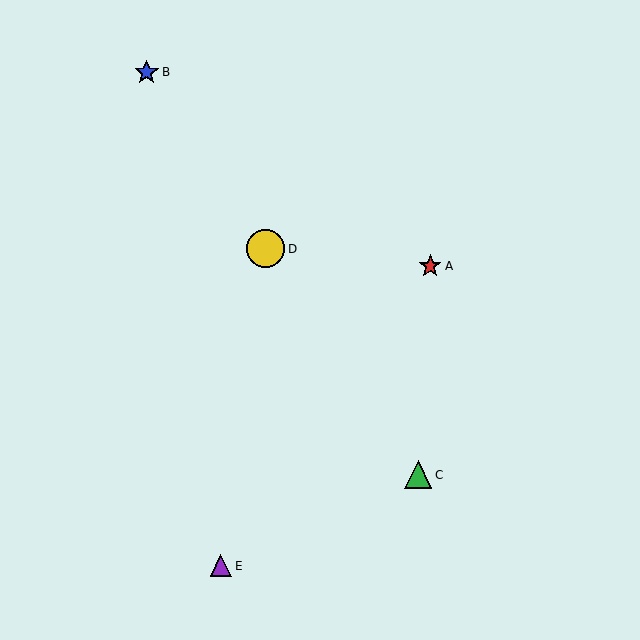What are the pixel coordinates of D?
Object D is at (266, 249).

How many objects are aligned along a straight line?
3 objects (B, C, D) are aligned along a straight line.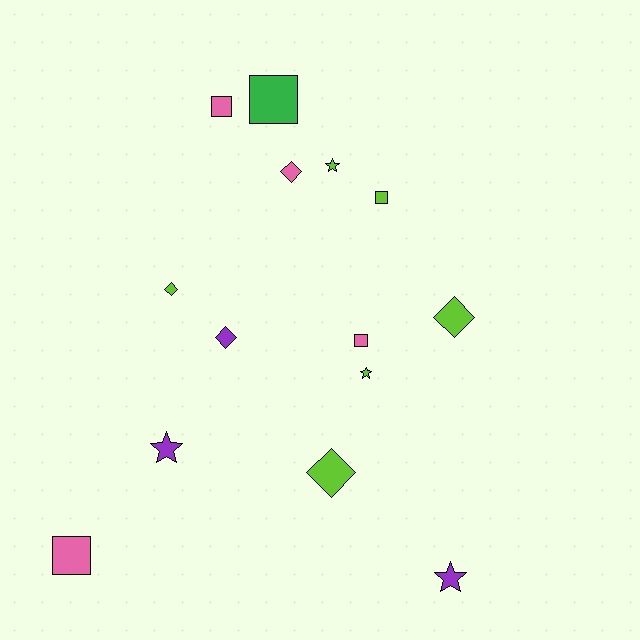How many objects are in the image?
There are 14 objects.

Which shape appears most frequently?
Square, with 5 objects.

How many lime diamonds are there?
There are 3 lime diamonds.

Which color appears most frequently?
Lime, with 6 objects.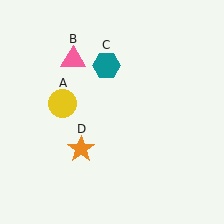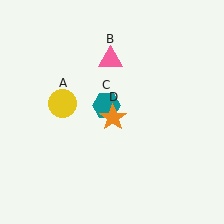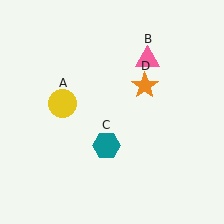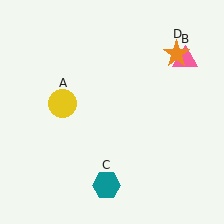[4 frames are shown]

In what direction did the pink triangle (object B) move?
The pink triangle (object B) moved right.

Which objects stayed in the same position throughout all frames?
Yellow circle (object A) remained stationary.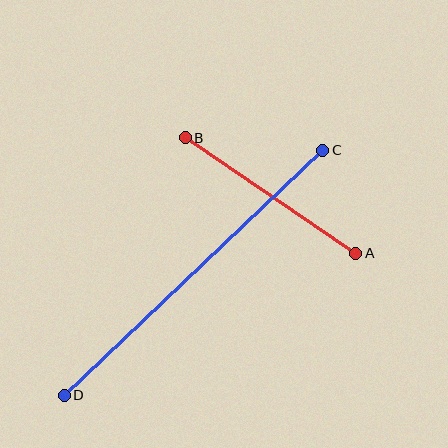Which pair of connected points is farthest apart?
Points C and D are farthest apart.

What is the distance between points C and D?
The distance is approximately 356 pixels.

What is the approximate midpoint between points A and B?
The midpoint is at approximately (271, 196) pixels.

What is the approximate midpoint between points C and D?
The midpoint is at approximately (194, 273) pixels.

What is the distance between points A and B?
The distance is approximately 206 pixels.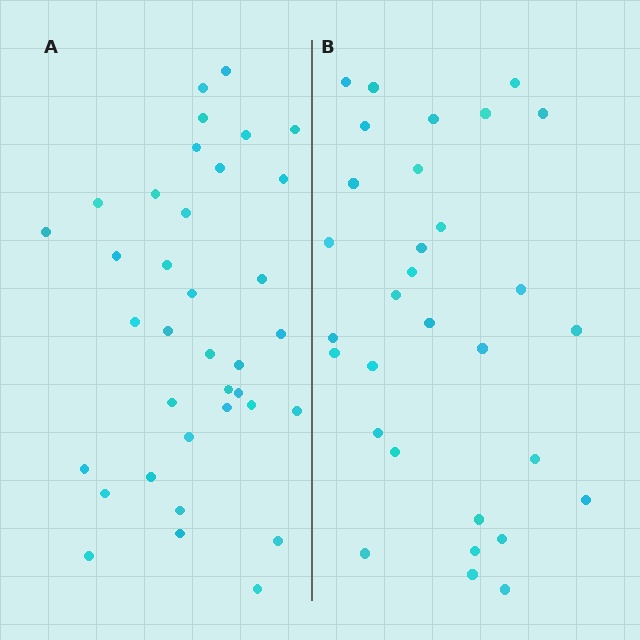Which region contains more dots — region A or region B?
Region A (the left region) has more dots.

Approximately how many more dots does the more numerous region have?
Region A has about 5 more dots than region B.